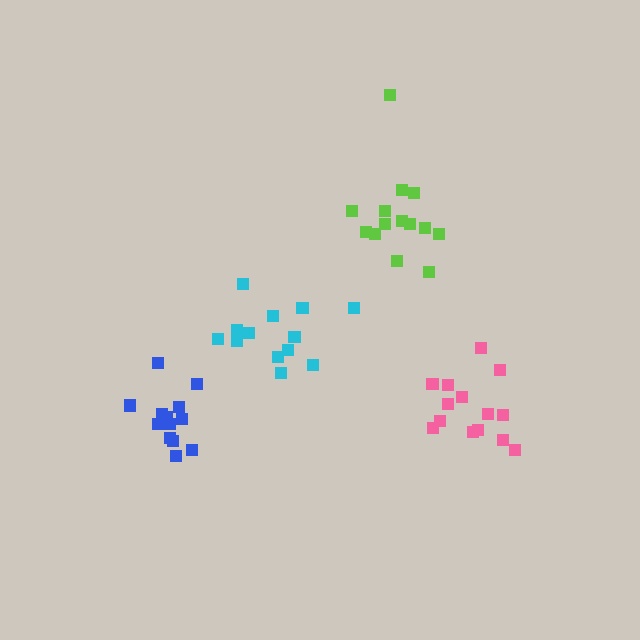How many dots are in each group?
Group 1: 14 dots, Group 2: 13 dots, Group 3: 13 dots, Group 4: 14 dots (54 total).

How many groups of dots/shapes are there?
There are 4 groups.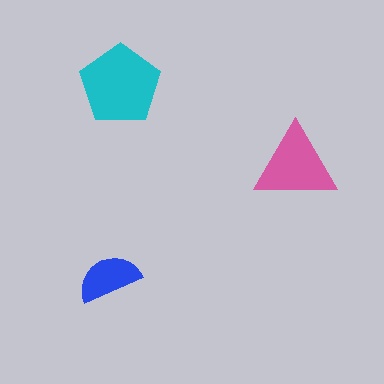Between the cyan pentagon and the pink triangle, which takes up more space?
The cyan pentagon.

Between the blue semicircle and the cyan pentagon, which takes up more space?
The cyan pentagon.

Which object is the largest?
The cyan pentagon.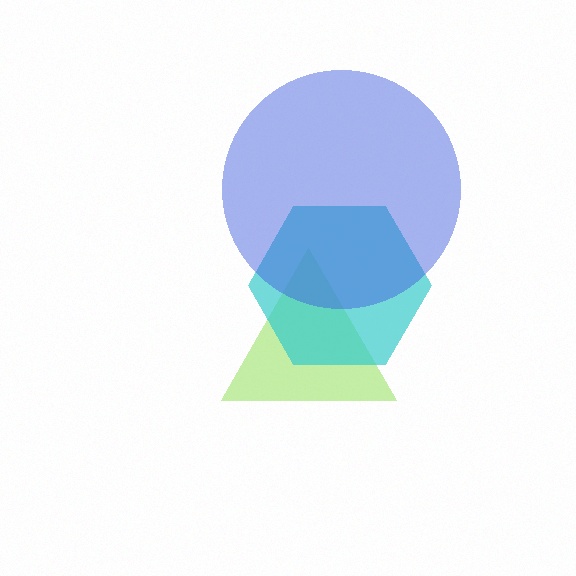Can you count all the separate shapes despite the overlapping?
Yes, there are 3 separate shapes.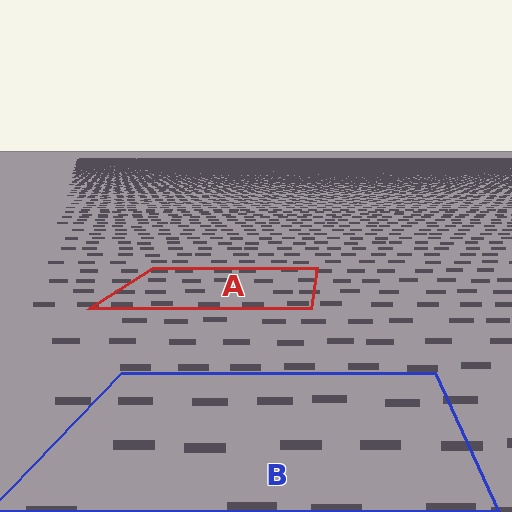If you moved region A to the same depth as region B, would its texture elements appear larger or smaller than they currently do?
They would appear larger. At a closer depth, the same texture elements are projected at a bigger on-screen size.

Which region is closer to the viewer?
Region B is closer. The texture elements there are larger and more spread out.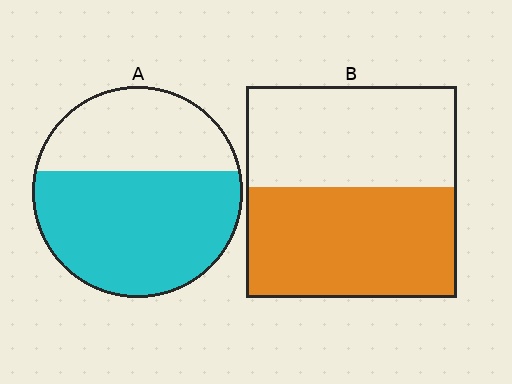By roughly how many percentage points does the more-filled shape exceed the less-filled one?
By roughly 10 percentage points (A over B).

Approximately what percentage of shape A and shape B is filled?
A is approximately 65% and B is approximately 50%.